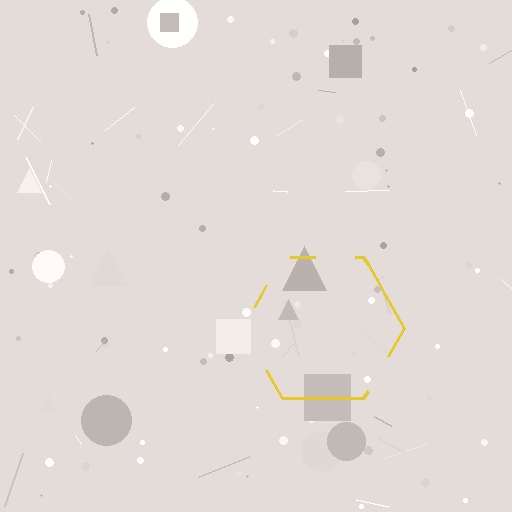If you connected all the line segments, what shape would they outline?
They would outline a hexagon.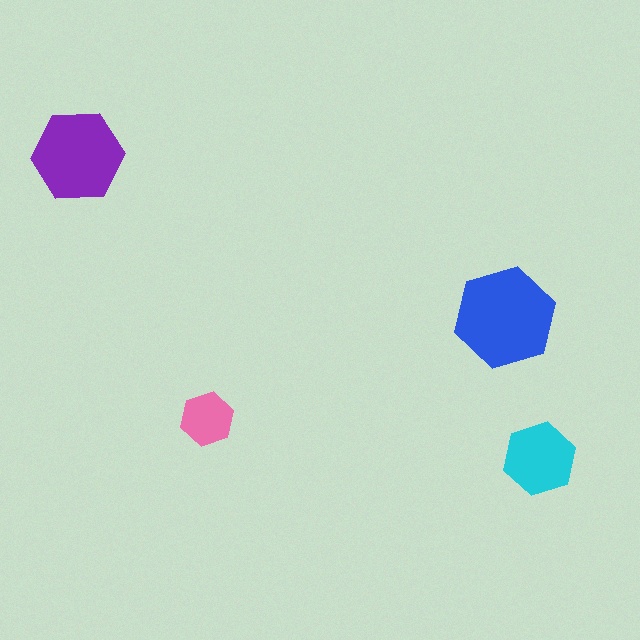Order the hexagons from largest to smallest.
the blue one, the purple one, the cyan one, the pink one.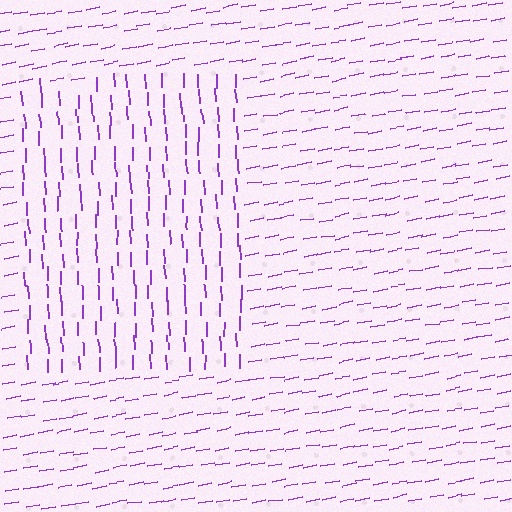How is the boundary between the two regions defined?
The boundary is defined purely by a change in line orientation (approximately 82 degrees difference). All lines are the same color and thickness.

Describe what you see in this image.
The image is filled with small purple line segments. A rectangle region in the image has lines oriented differently from the surrounding lines, creating a visible texture boundary.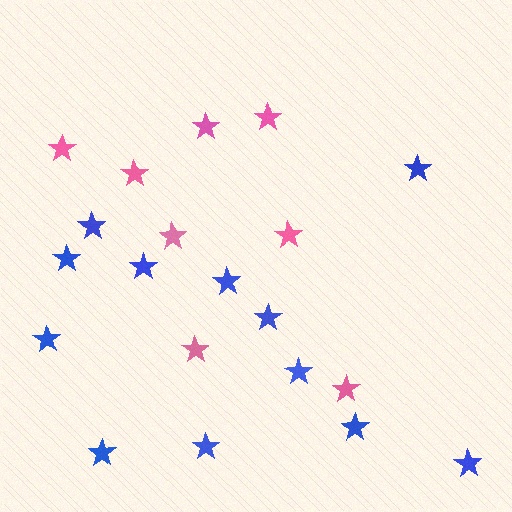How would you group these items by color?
There are 2 groups: one group of pink stars (8) and one group of blue stars (12).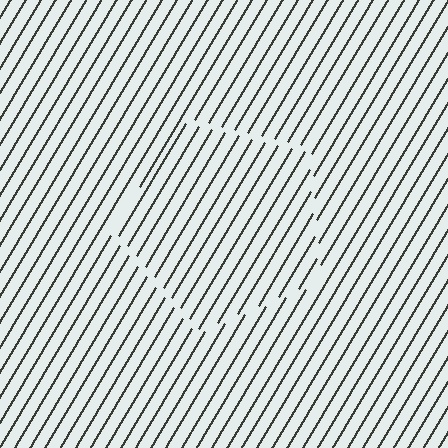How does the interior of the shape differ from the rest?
The interior of the shape contains the same grating, shifted by half a period — the contour is defined by the phase discontinuity where line-ends from the inner and outer gratings abut.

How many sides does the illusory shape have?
5 sides — the line-ends trace a pentagon.